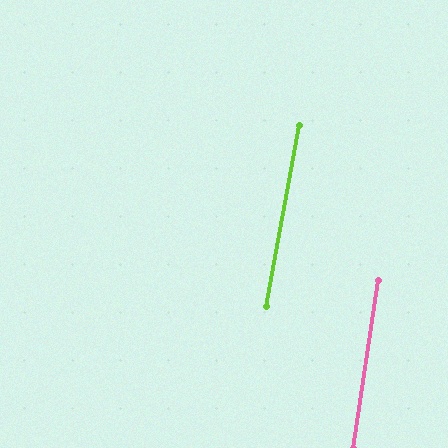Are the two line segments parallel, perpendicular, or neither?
Parallel — their directions differ by only 1.9°.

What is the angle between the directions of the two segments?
Approximately 2 degrees.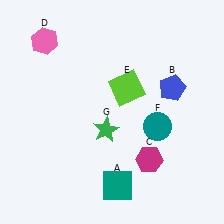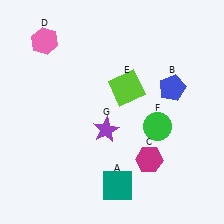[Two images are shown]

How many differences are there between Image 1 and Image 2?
There are 2 differences between the two images.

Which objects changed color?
F changed from teal to green. G changed from green to purple.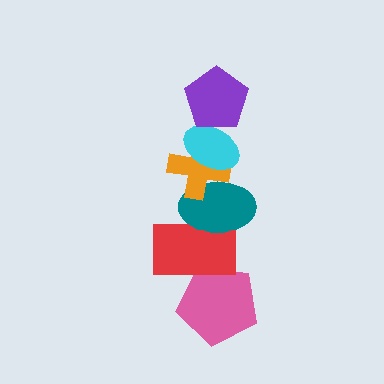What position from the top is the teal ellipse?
The teal ellipse is 4th from the top.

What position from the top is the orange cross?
The orange cross is 3rd from the top.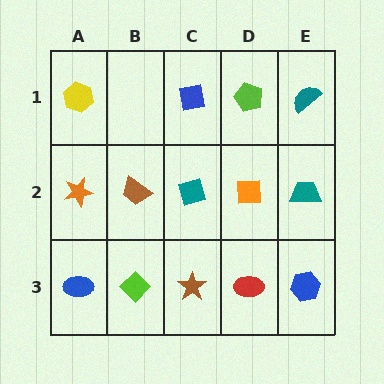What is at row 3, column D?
A red ellipse.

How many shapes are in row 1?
4 shapes.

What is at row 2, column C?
A teal diamond.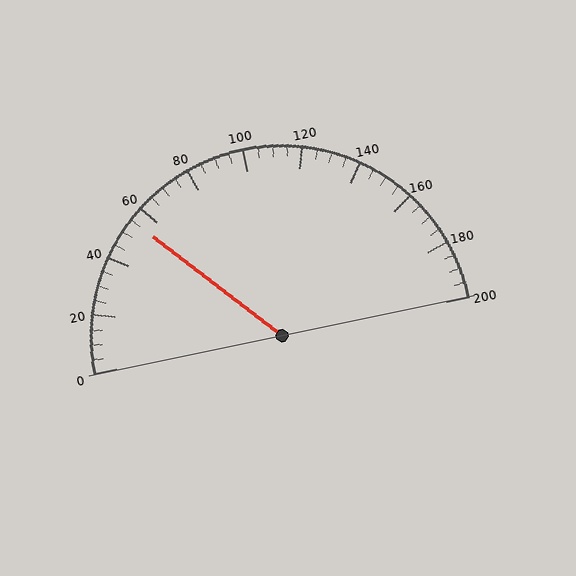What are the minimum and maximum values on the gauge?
The gauge ranges from 0 to 200.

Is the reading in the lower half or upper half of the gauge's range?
The reading is in the lower half of the range (0 to 200).